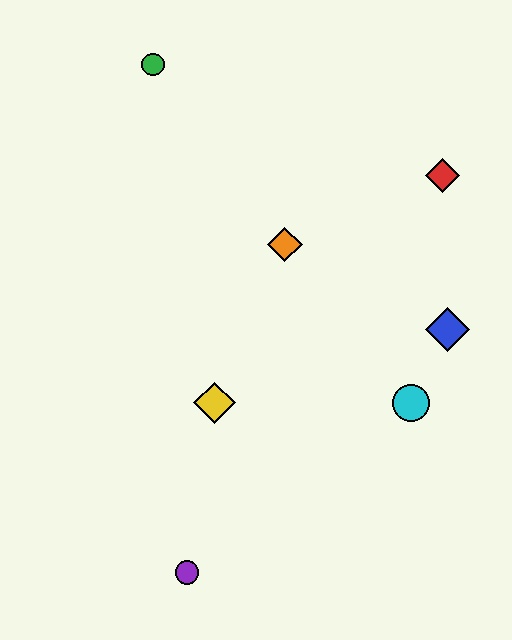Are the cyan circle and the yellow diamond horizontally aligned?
Yes, both are at y≈403.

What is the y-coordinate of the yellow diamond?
The yellow diamond is at y≈403.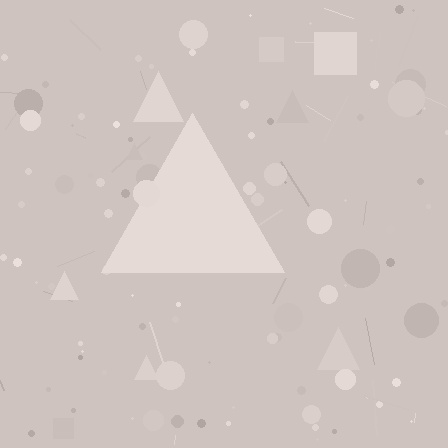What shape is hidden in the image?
A triangle is hidden in the image.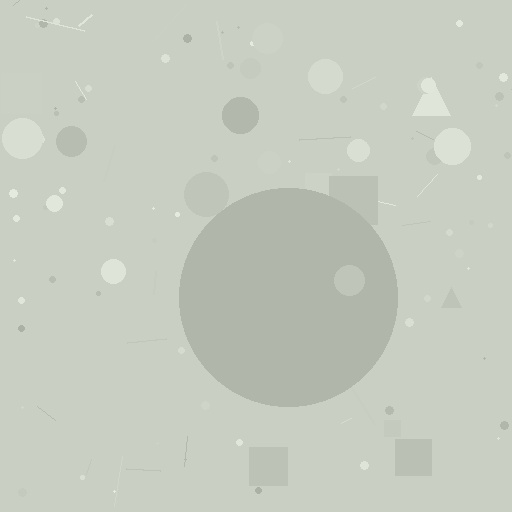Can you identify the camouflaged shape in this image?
The camouflaged shape is a circle.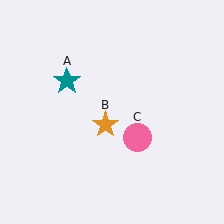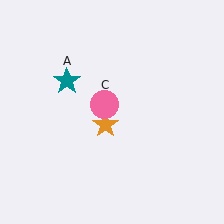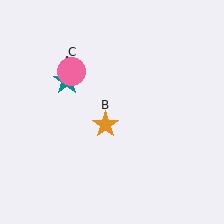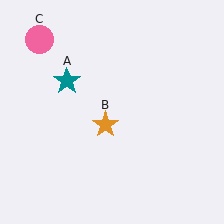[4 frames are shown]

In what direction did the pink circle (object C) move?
The pink circle (object C) moved up and to the left.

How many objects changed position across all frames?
1 object changed position: pink circle (object C).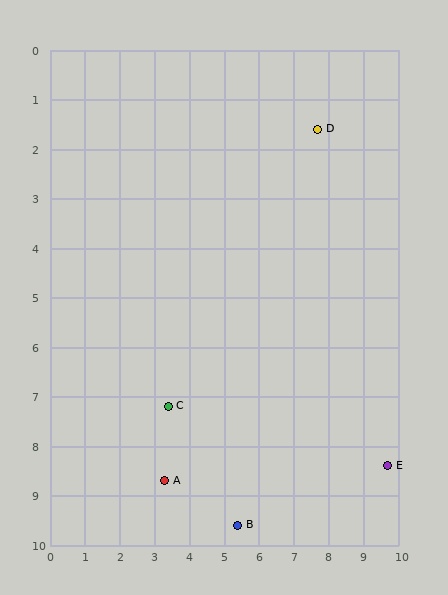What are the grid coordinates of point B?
Point B is at approximately (5.4, 9.6).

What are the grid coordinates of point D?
Point D is at approximately (7.7, 1.6).